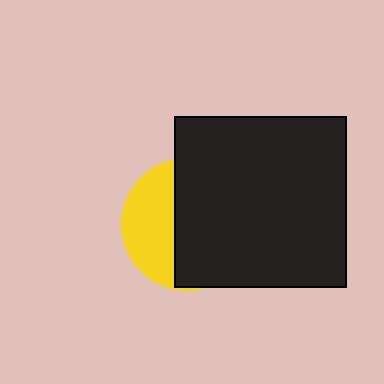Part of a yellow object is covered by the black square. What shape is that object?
It is a circle.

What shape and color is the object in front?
The object in front is a black square.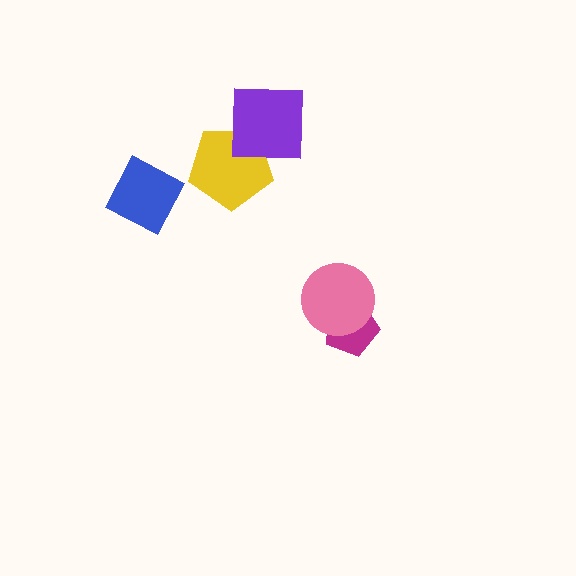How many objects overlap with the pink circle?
1 object overlaps with the pink circle.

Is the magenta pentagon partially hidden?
Yes, it is partially covered by another shape.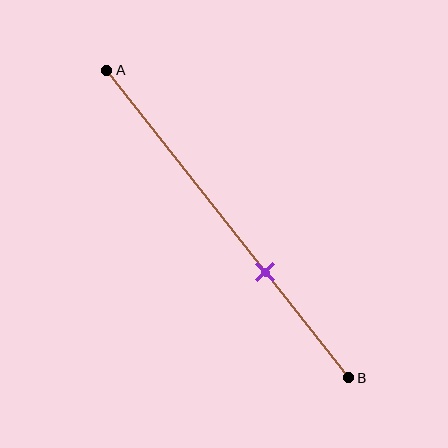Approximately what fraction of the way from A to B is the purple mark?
The purple mark is approximately 65% of the way from A to B.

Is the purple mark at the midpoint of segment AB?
No, the mark is at about 65% from A, not at the 50% midpoint.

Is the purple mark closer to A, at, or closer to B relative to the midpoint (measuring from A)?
The purple mark is closer to point B than the midpoint of segment AB.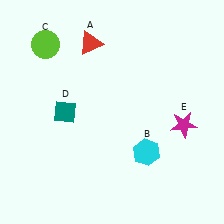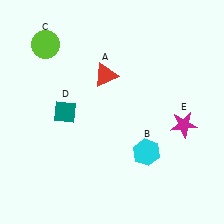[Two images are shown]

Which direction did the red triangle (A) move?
The red triangle (A) moved down.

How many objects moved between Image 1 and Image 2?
1 object moved between the two images.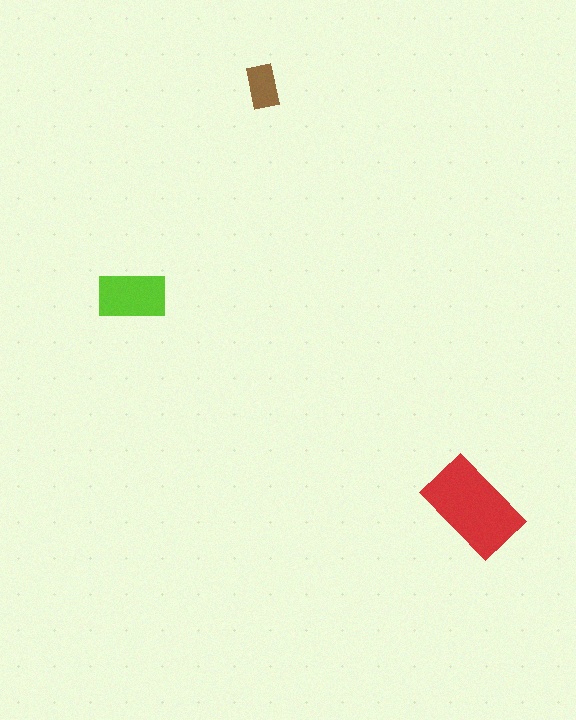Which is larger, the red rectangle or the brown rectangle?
The red one.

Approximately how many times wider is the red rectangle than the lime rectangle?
About 1.5 times wider.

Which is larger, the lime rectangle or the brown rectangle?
The lime one.